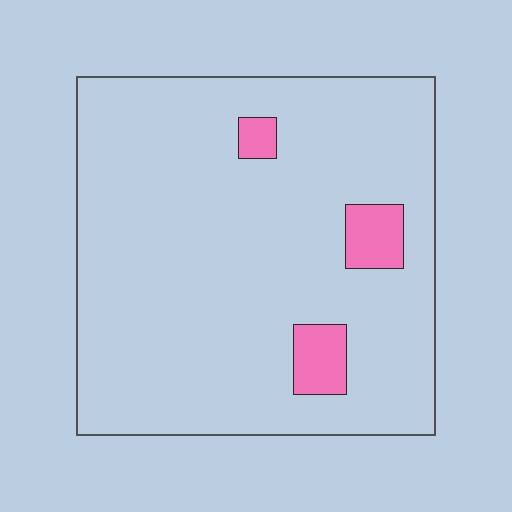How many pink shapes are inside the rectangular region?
3.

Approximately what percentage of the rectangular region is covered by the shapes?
Approximately 5%.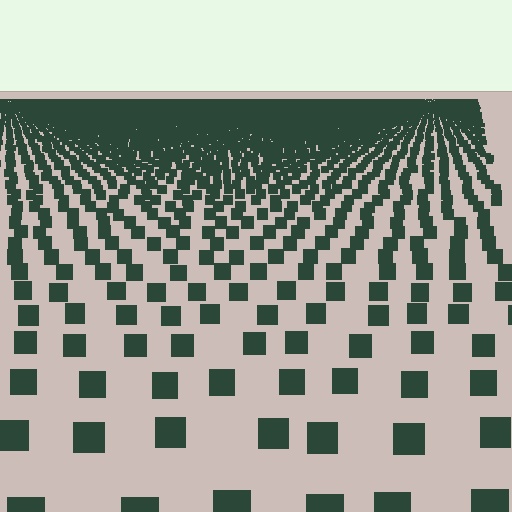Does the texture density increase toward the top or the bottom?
Density increases toward the top.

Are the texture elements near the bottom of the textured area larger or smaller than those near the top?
Larger. Near the bottom, elements are closer to the viewer and appear at a bigger on-screen size.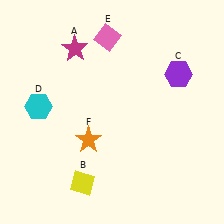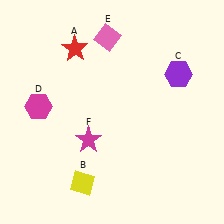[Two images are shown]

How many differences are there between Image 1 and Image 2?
There are 3 differences between the two images.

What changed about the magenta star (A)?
In Image 1, A is magenta. In Image 2, it changed to red.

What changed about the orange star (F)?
In Image 1, F is orange. In Image 2, it changed to magenta.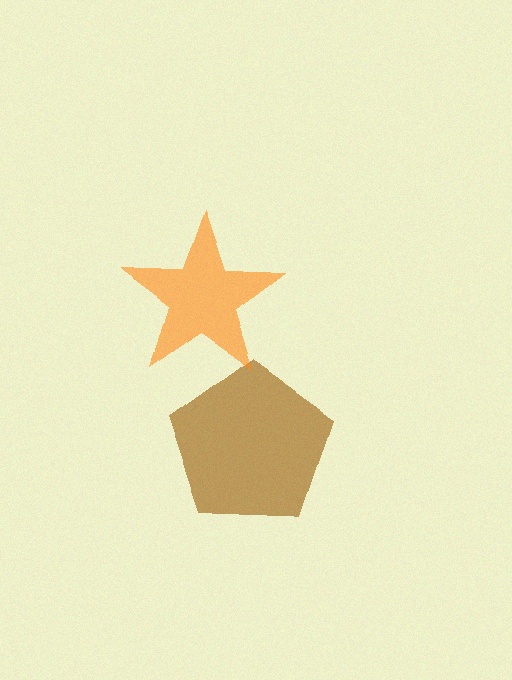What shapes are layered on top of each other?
The layered shapes are: a brown pentagon, an orange star.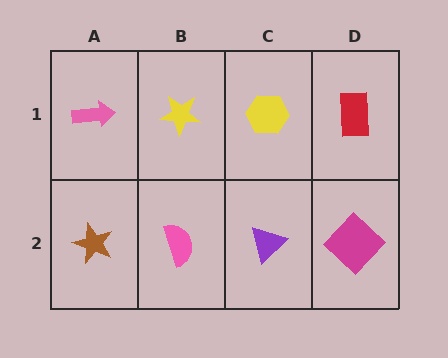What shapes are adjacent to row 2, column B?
A yellow star (row 1, column B), a brown star (row 2, column A), a purple triangle (row 2, column C).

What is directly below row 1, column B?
A pink semicircle.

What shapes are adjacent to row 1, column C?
A purple triangle (row 2, column C), a yellow star (row 1, column B), a red rectangle (row 1, column D).